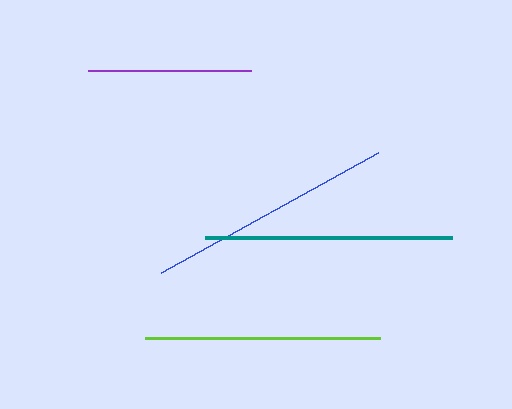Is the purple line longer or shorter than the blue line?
The blue line is longer than the purple line.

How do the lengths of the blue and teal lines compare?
The blue and teal lines are approximately the same length.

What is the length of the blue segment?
The blue segment is approximately 248 pixels long.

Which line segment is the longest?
The blue line is the longest at approximately 248 pixels.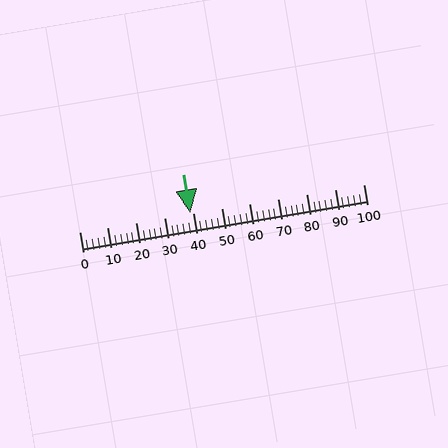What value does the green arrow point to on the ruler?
The green arrow points to approximately 39.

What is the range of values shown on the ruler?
The ruler shows values from 0 to 100.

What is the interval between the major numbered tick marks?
The major tick marks are spaced 10 units apart.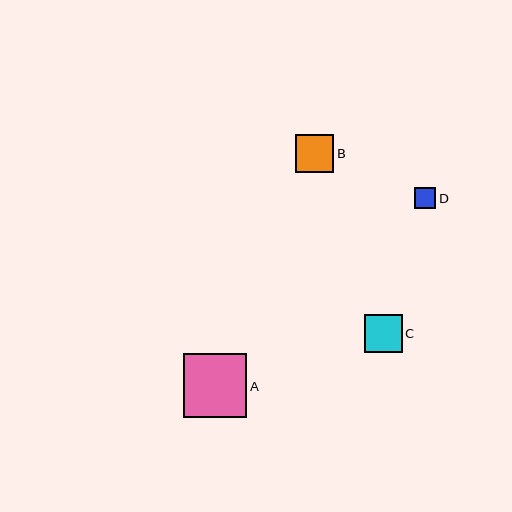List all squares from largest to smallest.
From largest to smallest: A, B, C, D.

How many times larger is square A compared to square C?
Square A is approximately 1.7 times the size of square C.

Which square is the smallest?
Square D is the smallest with a size of approximately 21 pixels.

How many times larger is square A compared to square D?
Square A is approximately 3.0 times the size of square D.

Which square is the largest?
Square A is the largest with a size of approximately 64 pixels.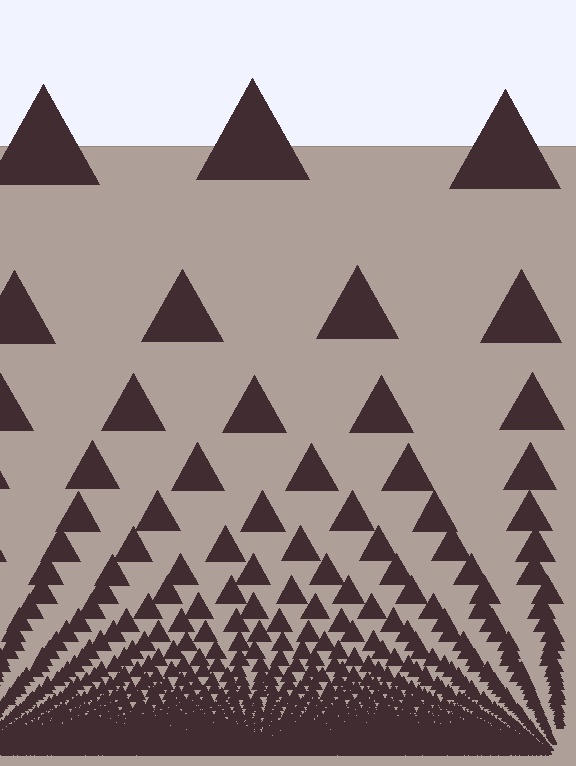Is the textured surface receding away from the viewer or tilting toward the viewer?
The surface appears to tilt toward the viewer. Texture elements get larger and sparser toward the top.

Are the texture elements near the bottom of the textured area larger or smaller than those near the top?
Smaller. The gradient is inverted — elements near the bottom are smaller and denser.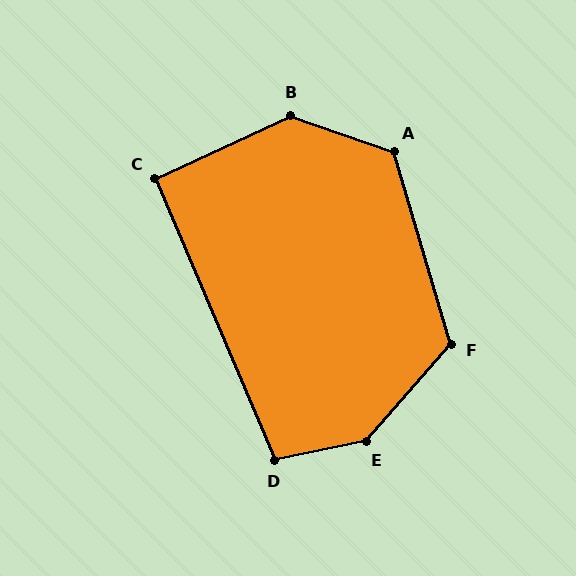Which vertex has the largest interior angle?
E, at approximately 142 degrees.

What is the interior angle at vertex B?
Approximately 136 degrees (obtuse).